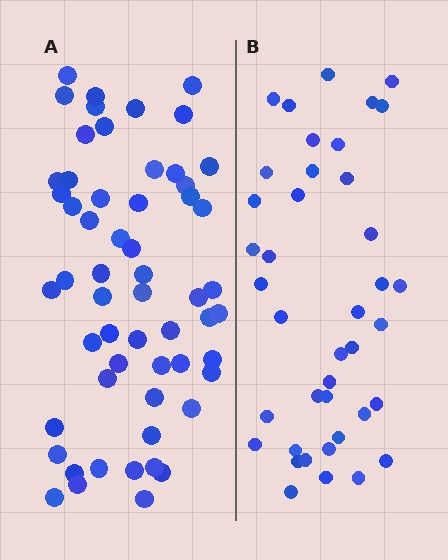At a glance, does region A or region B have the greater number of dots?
Region A (the left region) has more dots.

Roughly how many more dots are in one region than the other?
Region A has approximately 15 more dots than region B.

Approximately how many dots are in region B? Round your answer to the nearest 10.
About 40 dots.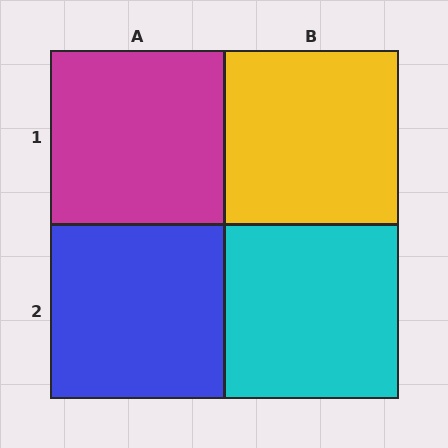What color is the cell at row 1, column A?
Magenta.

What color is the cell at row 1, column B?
Yellow.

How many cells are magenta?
1 cell is magenta.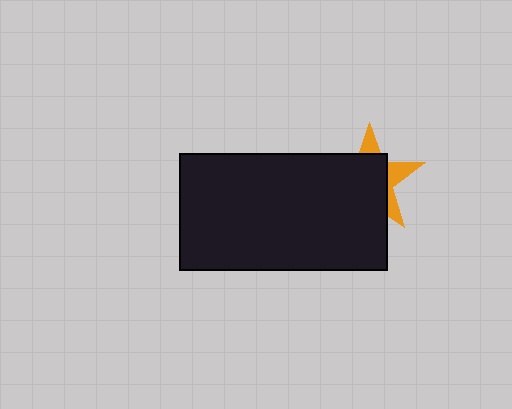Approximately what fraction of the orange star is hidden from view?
Roughly 68% of the orange star is hidden behind the black rectangle.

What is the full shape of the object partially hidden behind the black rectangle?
The partially hidden object is an orange star.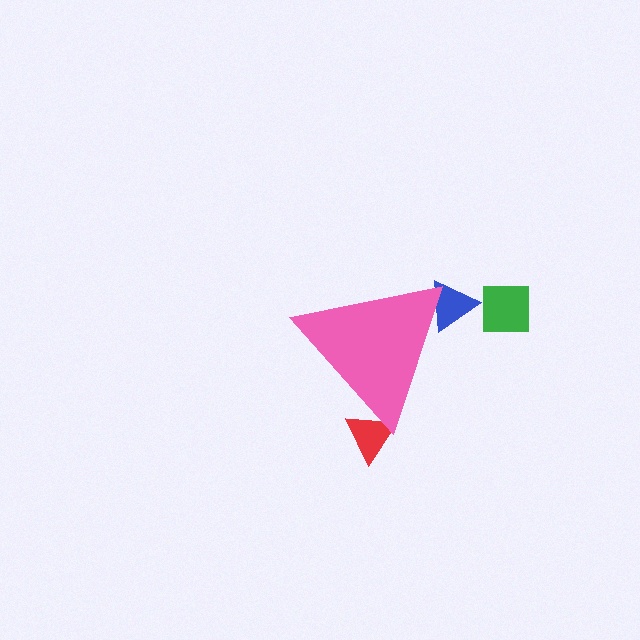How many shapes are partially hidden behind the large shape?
2 shapes are partially hidden.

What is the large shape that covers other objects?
A pink triangle.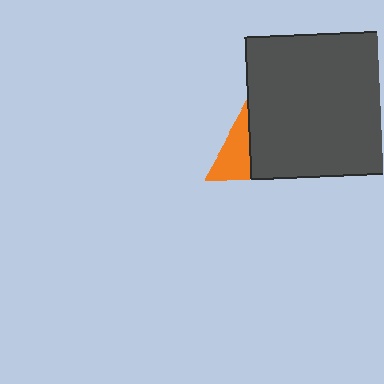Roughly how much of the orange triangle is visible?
A small part of it is visible (roughly 44%).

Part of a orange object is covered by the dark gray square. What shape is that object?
It is a triangle.